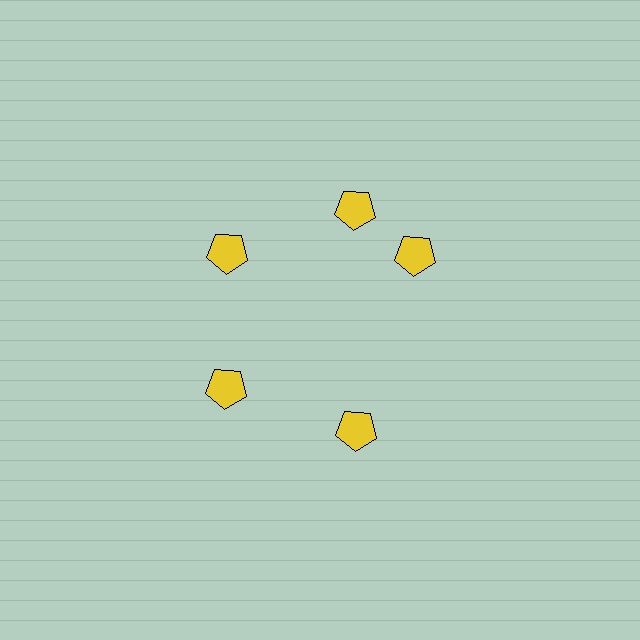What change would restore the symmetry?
The symmetry would be restored by rotating it back into even spacing with its neighbors so that all 5 pentagons sit at equal angles and equal distance from the center.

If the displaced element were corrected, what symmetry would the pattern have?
It would have 5-fold rotational symmetry — the pattern would map onto itself every 72 degrees.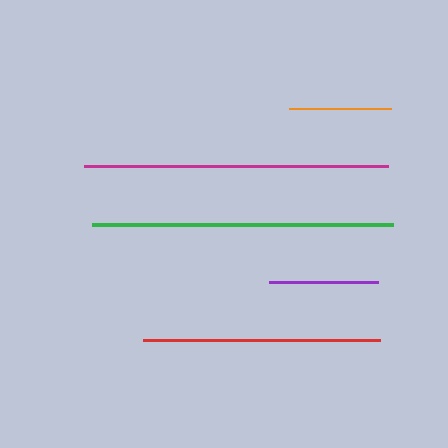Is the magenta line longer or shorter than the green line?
The magenta line is longer than the green line.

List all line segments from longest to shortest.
From longest to shortest: magenta, green, red, purple, orange.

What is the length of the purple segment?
The purple segment is approximately 109 pixels long.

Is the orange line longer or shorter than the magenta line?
The magenta line is longer than the orange line.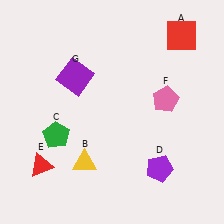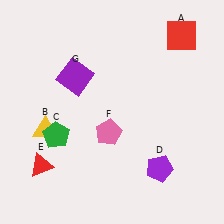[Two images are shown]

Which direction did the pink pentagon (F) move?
The pink pentagon (F) moved left.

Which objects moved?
The objects that moved are: the yellow triangle (B), the pink pentagon (F).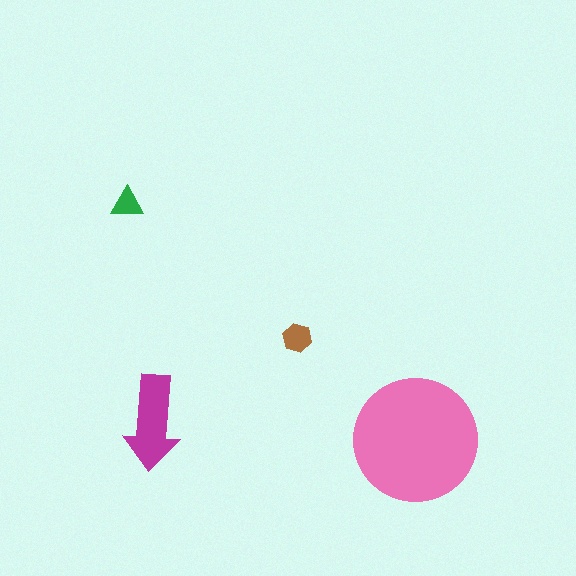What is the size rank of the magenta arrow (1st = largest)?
2nd.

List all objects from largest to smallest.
The pink circle, the magenta arrow, the brown hexagon, the green triangle.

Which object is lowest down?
The pink circle is bottommost.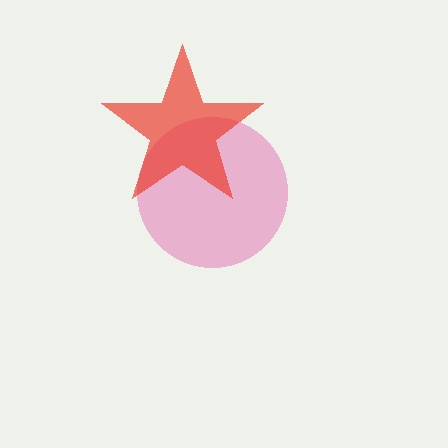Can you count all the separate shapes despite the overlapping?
Yes, there are 2 separate shapes.